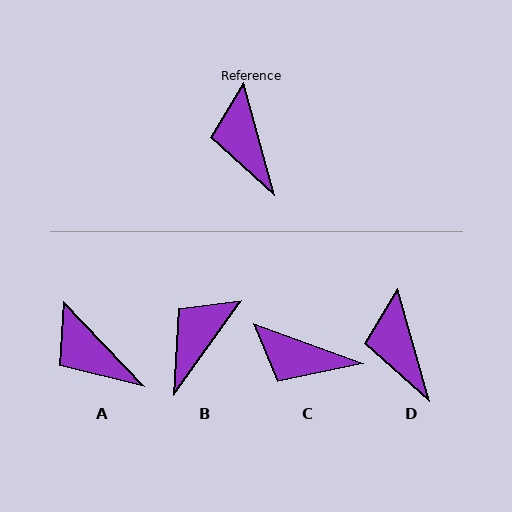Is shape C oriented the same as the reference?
No, it is off by about 54 degrees.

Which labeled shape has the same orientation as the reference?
D.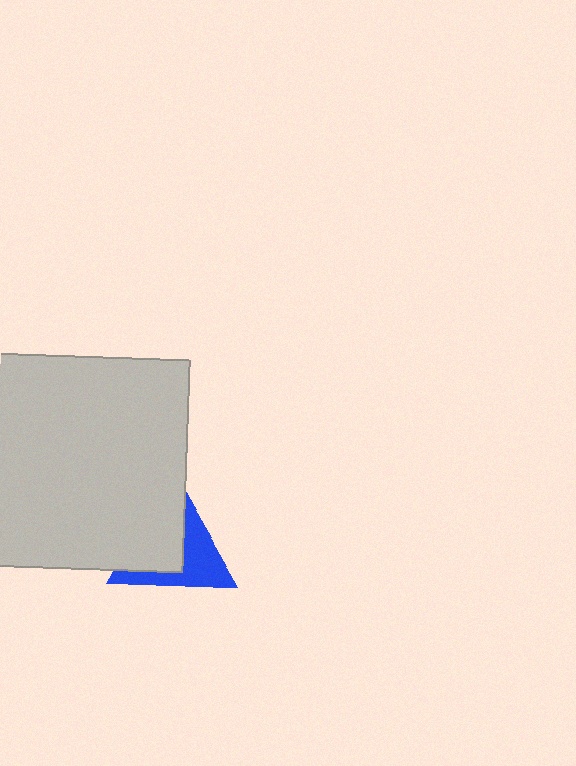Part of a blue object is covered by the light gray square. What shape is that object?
It is a triangle.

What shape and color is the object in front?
The object in front is a light gray square.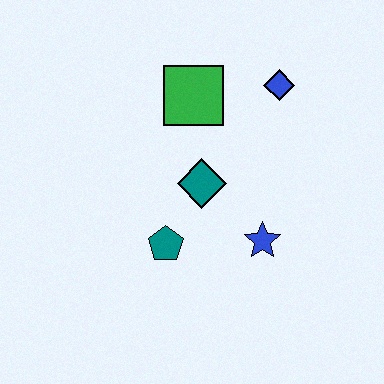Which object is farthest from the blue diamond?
The teal pentagon is farthest from the blue diamond.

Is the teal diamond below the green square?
Yes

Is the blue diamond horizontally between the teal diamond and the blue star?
No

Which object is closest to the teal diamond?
The teal pentagon is closest to the teal diamond.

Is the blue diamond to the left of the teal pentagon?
No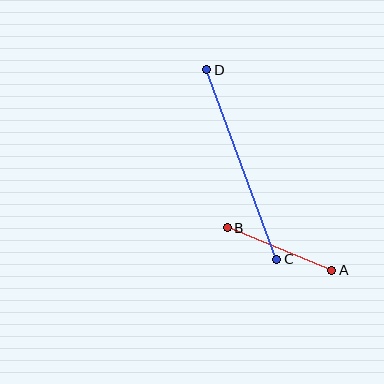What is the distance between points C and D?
The distance is approximately 202 pixels.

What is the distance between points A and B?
The distance is approximately 113 pixels.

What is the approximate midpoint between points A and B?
The midpoint is at approximately (280, 249) pixels.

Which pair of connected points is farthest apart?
Points C and D are farthest apart.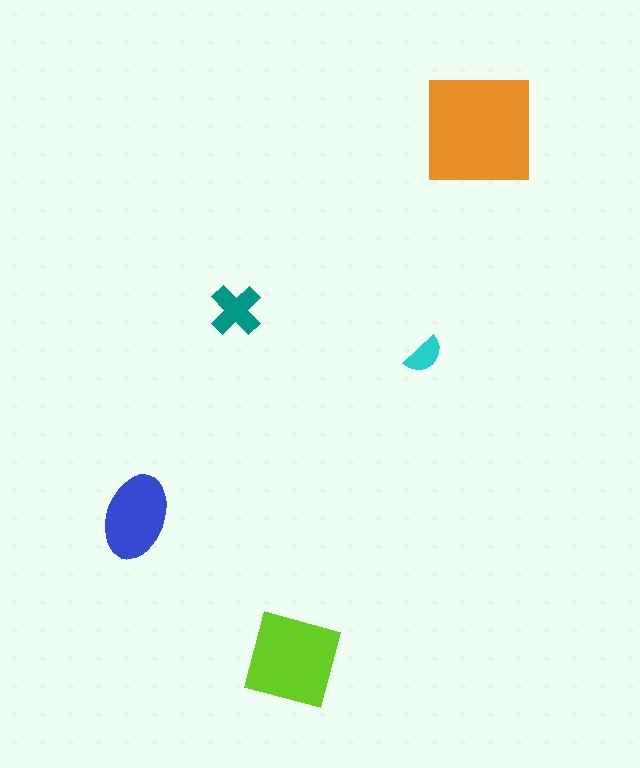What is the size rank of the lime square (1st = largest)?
2nd.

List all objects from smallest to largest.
The cyan semicircle, the teal cross, the blue ellipse, the lime square, the orange square.